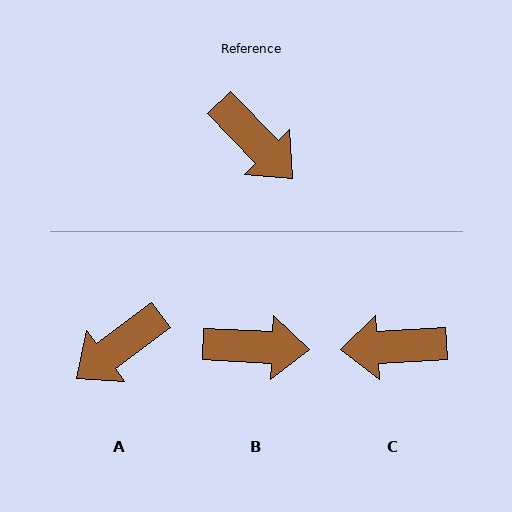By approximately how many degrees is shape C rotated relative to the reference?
Approximately 131 degrees clockwise.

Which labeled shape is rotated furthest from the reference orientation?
C, about 131 degrees away.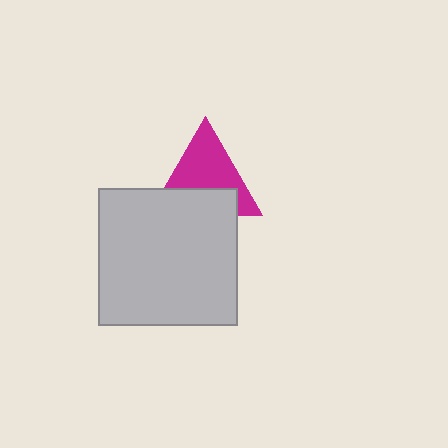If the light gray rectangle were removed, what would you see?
You would see the complete magenta triangle.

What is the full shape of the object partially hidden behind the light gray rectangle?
The partially hidden object is a magenta triangle.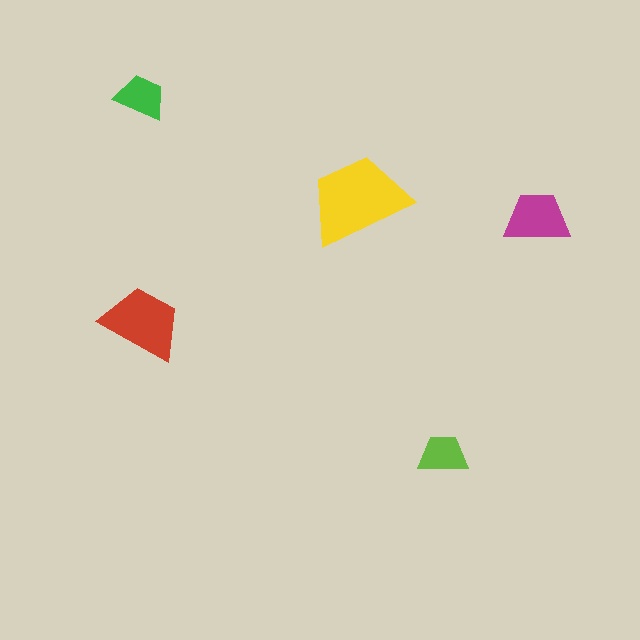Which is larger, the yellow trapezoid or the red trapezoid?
The yellow one.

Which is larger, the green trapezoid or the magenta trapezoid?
The magenta one.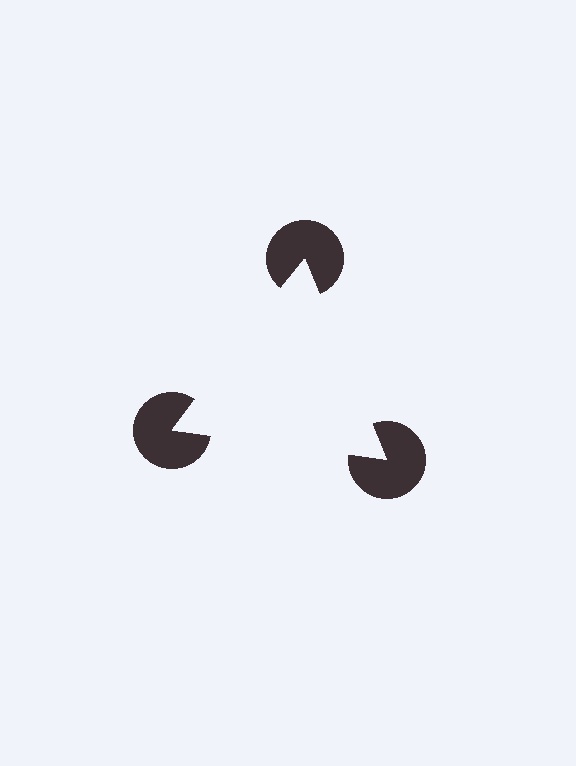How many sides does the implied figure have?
3 sides.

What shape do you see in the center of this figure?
An illusory triangle — its edges are inferred from the aligned wedge cuts in the pac-man discs, not physically drawn.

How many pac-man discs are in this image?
There are 3 — one at each vertex of the illusory triangle.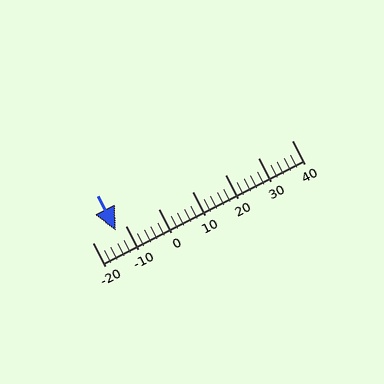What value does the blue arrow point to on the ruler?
The blue arrow points to approximately -13.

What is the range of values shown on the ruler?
The ruler shows values from -20 to 40.